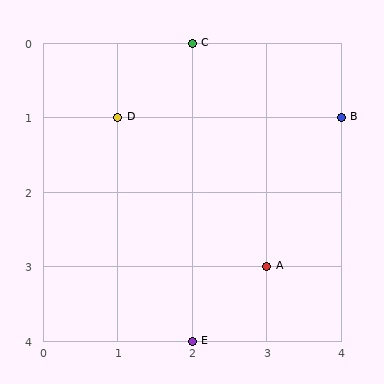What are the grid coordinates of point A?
Point A is at grid coordinates (3, 3).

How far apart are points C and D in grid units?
Points C and D are 1 column and 1 row apart (about 1.4 grid units diagonally).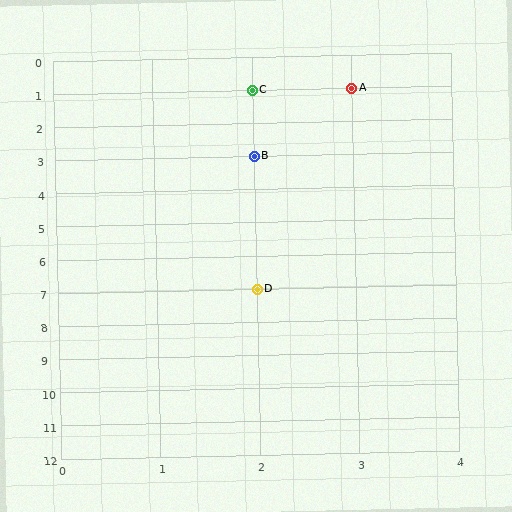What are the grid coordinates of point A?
Point A is at grid coordinates (3, 1).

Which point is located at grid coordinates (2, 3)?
Point B is at (2, 3).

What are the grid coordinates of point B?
Point B is at grid coordinates (2, 3).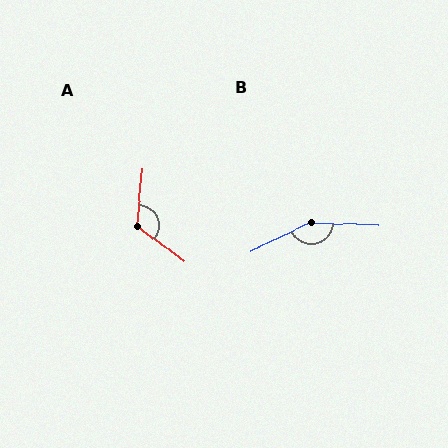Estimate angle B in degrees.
Approximately 152 degrees.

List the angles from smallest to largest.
A (122°), B (152°).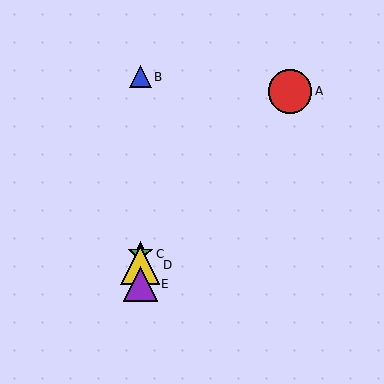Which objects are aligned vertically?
Objects B, C, D, E are aligned vertically.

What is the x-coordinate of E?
Object E is at x≈140.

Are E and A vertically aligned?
No, E is at x≈140 and A is at x≈290.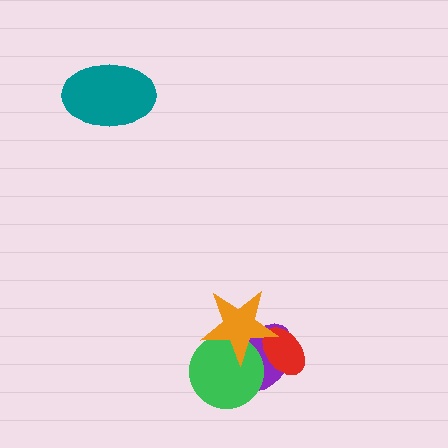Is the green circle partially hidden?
Yes, it is partially covered by another shape.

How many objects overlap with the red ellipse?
2 objects overlap with the red ellipse.